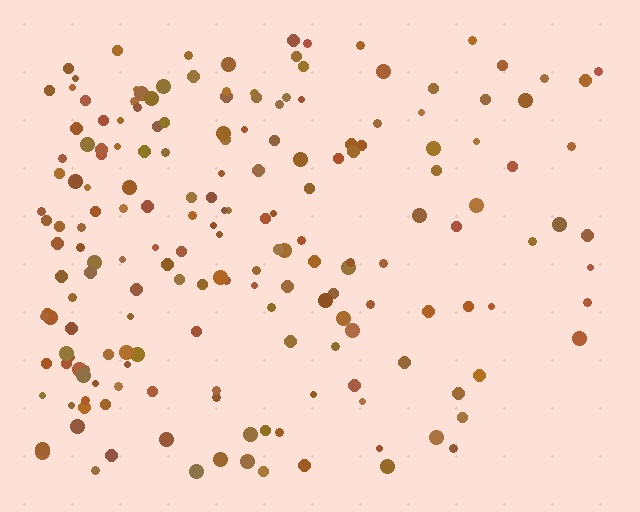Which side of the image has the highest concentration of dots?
The left.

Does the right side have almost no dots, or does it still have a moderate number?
Still a moderate number, just noticeably fewer than the left.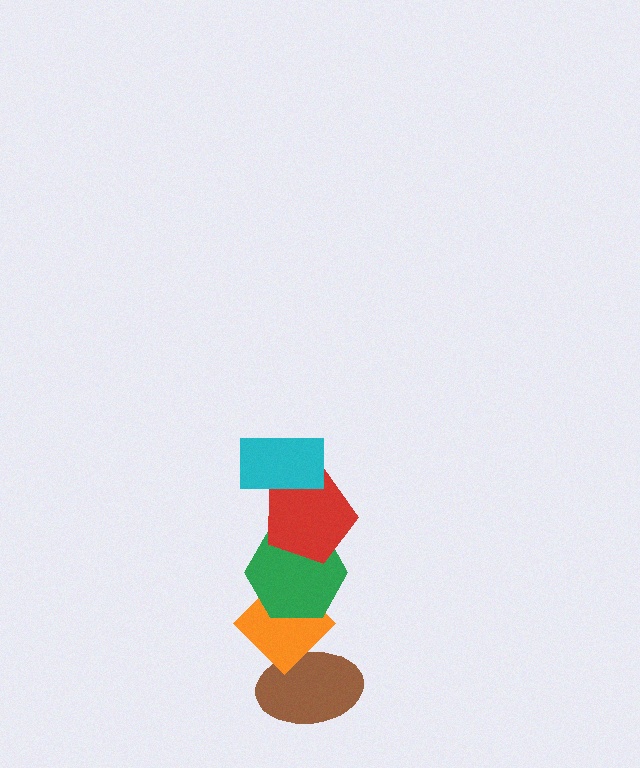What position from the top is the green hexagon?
The green hexagon is 3rd from the top.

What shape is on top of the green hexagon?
The red pentagon is on top of the green hexagon.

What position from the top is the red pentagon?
The red pentagon is 2nd from the top.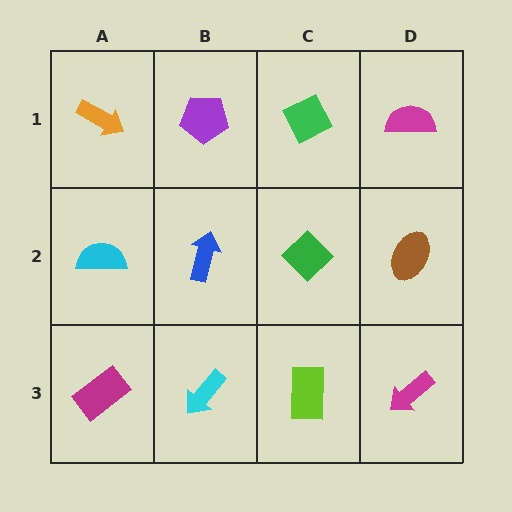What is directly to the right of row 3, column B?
A lime rectangle.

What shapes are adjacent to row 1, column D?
A brown ellipse (row 2, column D), a green diamond (row 1, column C).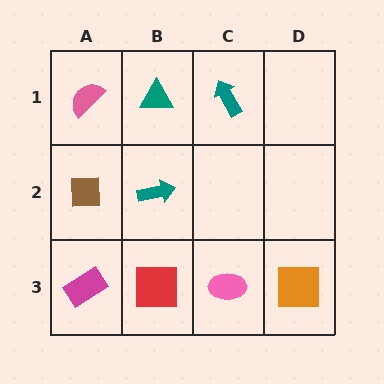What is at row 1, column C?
A teal arrow.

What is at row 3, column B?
A red square.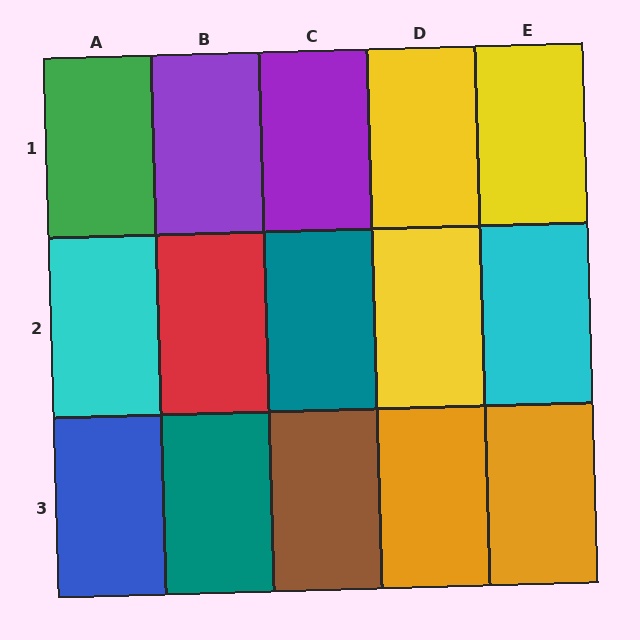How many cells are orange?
2 cells are orange.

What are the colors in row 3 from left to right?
Blue, teal, brown, orange, orange.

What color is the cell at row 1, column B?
Purple.